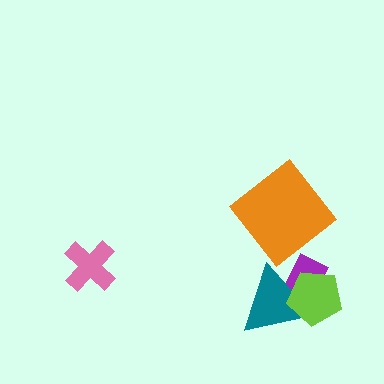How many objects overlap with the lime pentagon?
2 objects overlap with the lime pentagon.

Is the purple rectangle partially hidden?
Yes, it is partially covered by another shape.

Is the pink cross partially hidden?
No, no other shape covers it.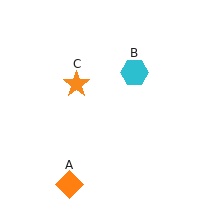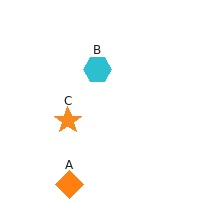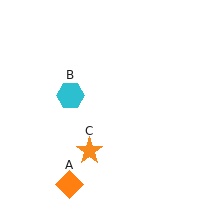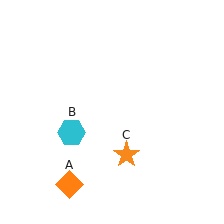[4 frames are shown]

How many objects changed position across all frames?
2 objects changed position: cyan hexagon (object B), orange star (object C).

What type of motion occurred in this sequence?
The cyan hexagon (object B), orange star (object C) rotated counterclockwise around the center of the scene.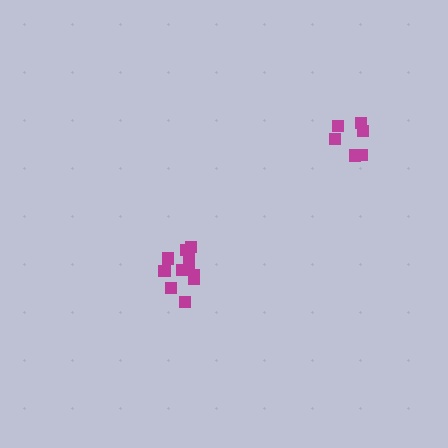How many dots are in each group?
Group 1: 6 dots, Group 2: 11 dots (17 total).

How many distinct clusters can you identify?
There are 2 distinct clusters.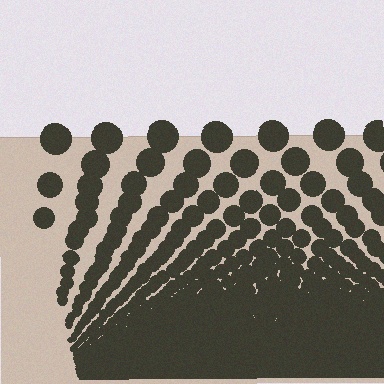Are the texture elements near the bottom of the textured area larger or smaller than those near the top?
Smaller. The gradient is inverted — elements near the bottom are smaller and denser.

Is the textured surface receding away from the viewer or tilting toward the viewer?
The surface appears to tilt toward the viewer. Texture elements get larger and sparser toward the top.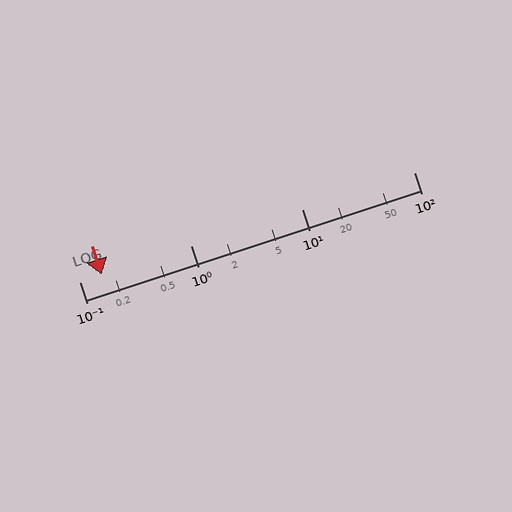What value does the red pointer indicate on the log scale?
The pointer indicates approximately 0.16.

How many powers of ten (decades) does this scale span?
The scale spans 3 decades, from 0.1 to 100.